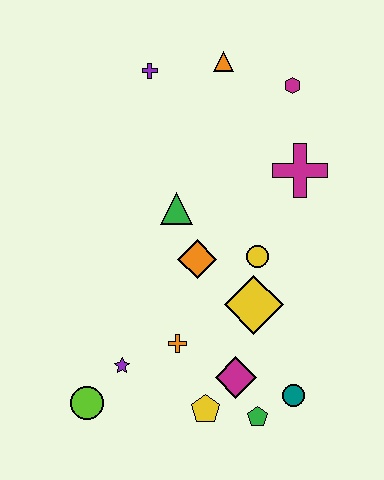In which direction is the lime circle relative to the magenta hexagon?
The lime circle is below the magenta hexagon.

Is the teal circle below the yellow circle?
Yes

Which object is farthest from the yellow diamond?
The purple cross is farthest from the yellow diamond.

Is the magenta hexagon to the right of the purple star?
Yes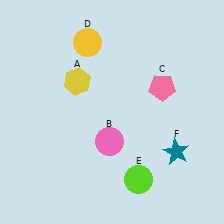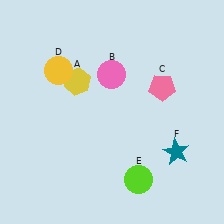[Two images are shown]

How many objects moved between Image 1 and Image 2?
2 objects moved between the two images.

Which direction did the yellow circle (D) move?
The yellow circle (D) moved left.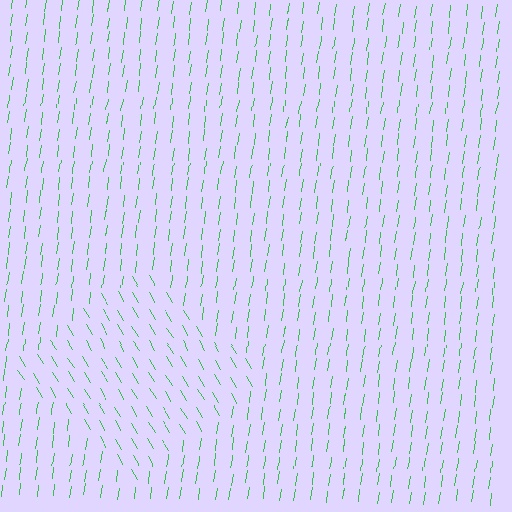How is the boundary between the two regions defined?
The boundary is defined purely by a change in line orientation (approximately 39 degrees difference). All lines are the same color and thickness.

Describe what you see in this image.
The image is filled with small green line segments. A diamond region in the image has lines oriented differently from the surrounding lines, creating a visible texture boundary.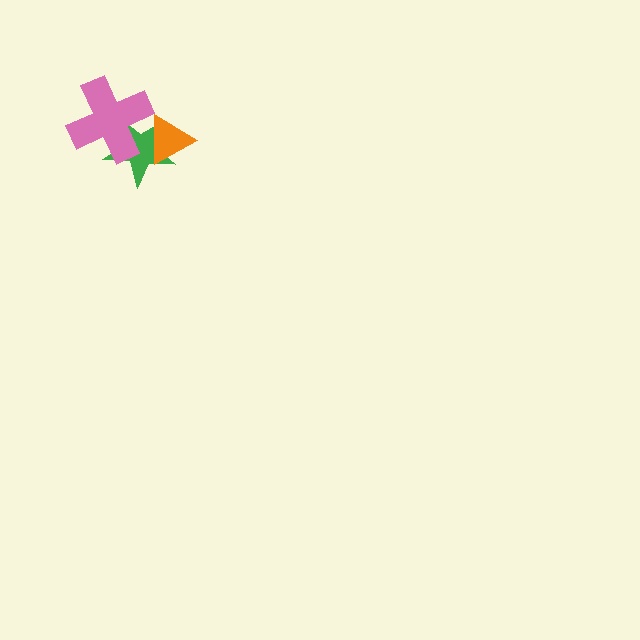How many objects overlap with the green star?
2 objects overlap with the green star.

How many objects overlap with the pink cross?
2 objects overlap with the pink cross.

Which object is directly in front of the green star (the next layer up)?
The orange triangle is directly in front of the green star.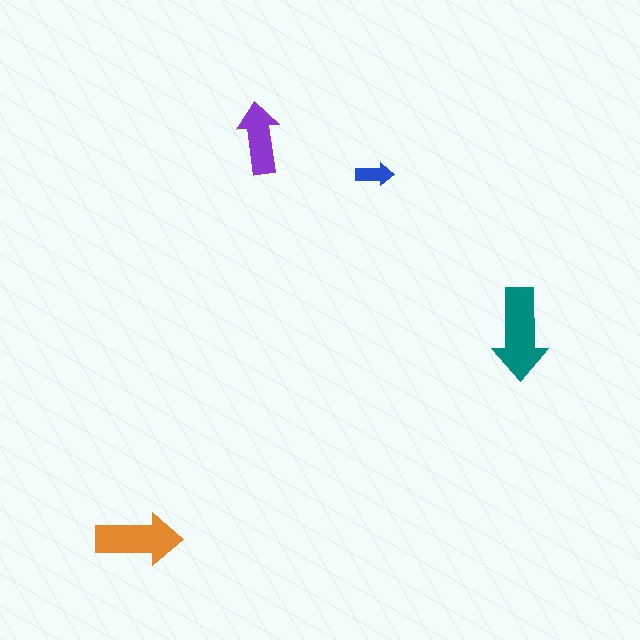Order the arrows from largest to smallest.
the teal one, the orange one, the purple one, the blue one.